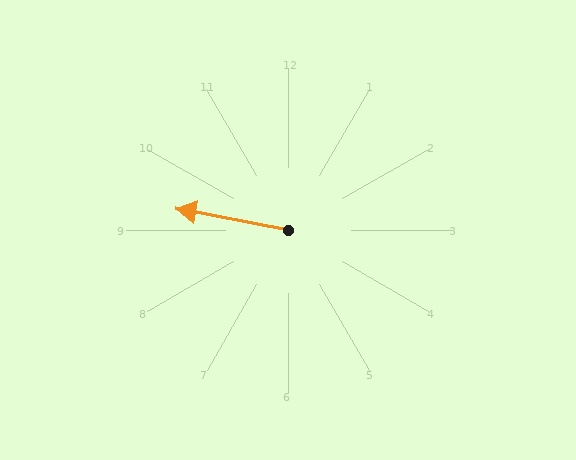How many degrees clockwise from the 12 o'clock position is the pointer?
Approximately 281 degrees.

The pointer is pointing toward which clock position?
Roughly 9 o'clock.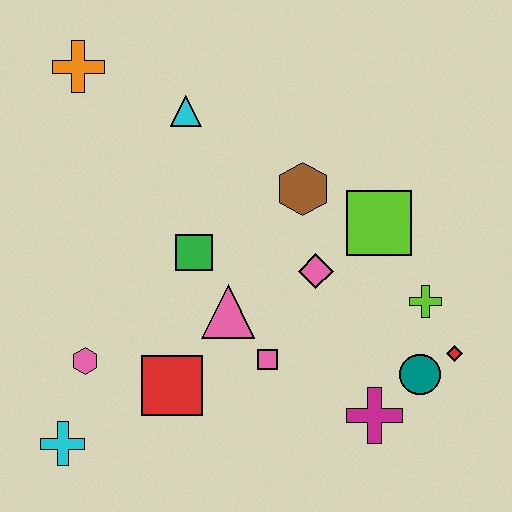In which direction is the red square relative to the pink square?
The red square is to the left of the pink square.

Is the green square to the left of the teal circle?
Yes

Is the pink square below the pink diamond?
Yes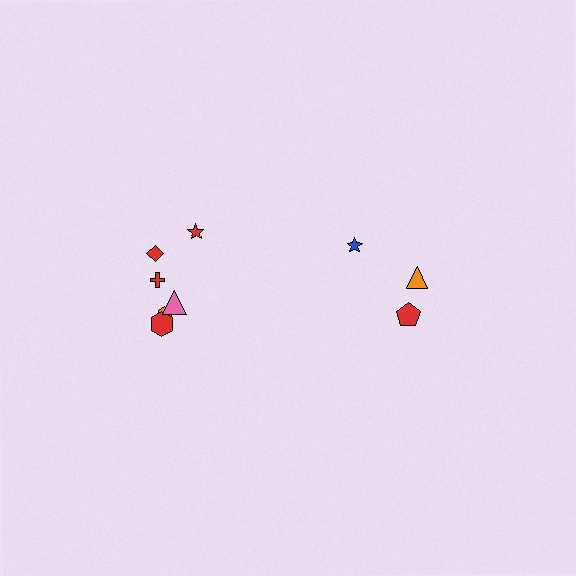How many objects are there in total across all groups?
There are 9 objects.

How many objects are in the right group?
There are 3 objects.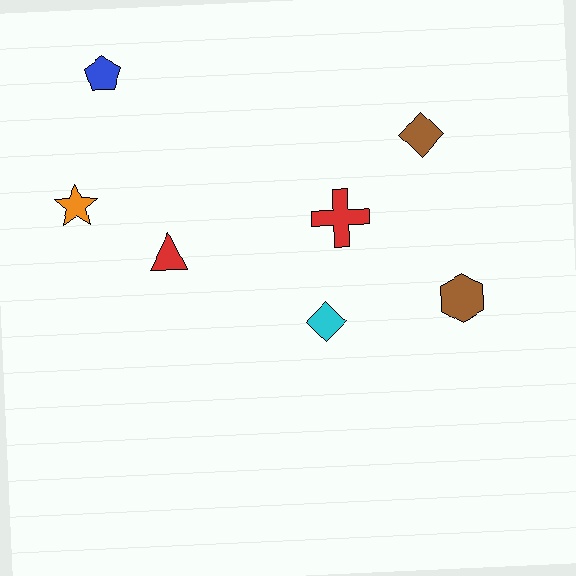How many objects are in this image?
There are 7 objects.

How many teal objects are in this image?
There are no teal objects.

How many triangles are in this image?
There is 1 triangle.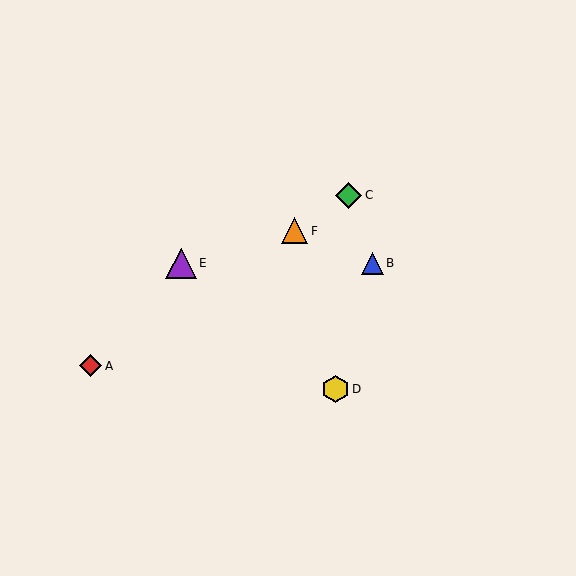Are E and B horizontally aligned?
Yes, both are at y≈263.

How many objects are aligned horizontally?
2 objects (B, E) are aligned horizontally.